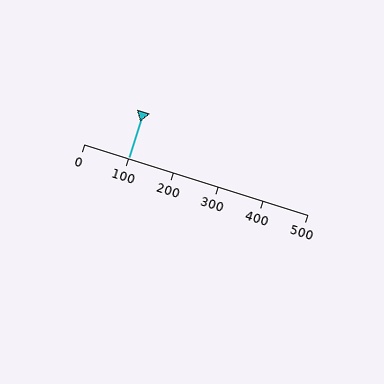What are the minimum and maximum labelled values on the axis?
The axis runs from 0 to 500.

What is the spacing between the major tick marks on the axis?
The major ticks are spaced 100 apart.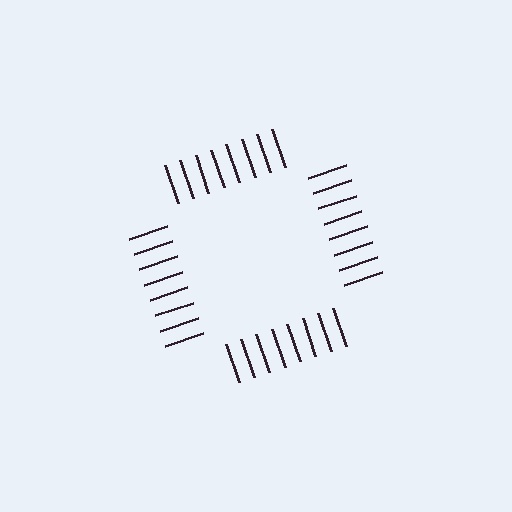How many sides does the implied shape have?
4 sides — the line-ends trace a square.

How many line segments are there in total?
32 — 8 along each of the 4 edges.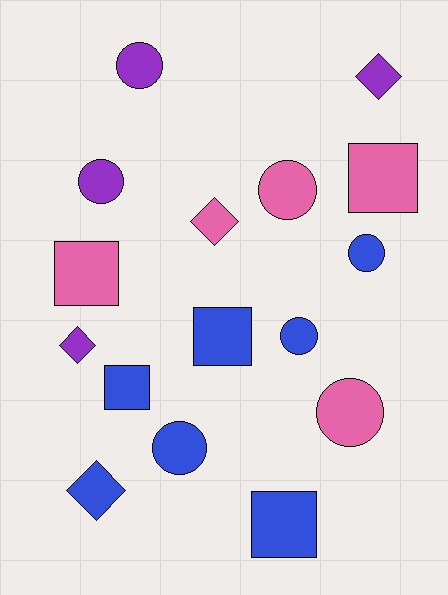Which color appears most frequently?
Blue, with 7 objects.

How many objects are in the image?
There are 16 objects.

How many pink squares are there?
There are 2 pink squares.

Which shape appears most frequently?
Circle, with 7 objects.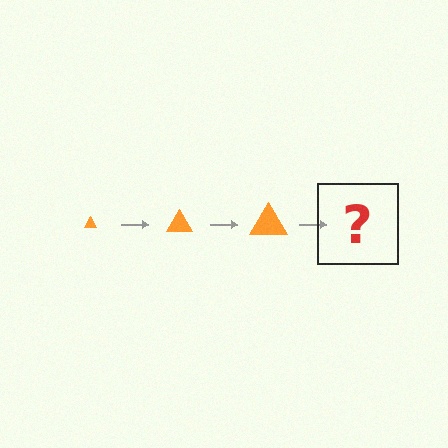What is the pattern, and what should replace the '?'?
The pattern is that the triangle gets progressively larger each step. The '?' should be an orange triangle, larger than the previous one.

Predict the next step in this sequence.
The next step is an orange triangle, larger than the previous one.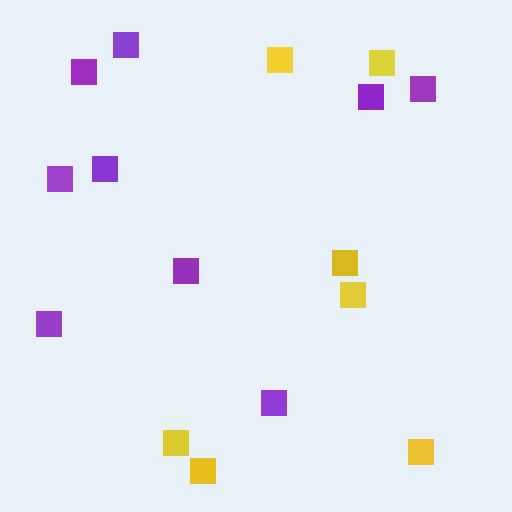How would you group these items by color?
There are 2 groups: one group of yellow squares (7) and one group of purple squares (9).